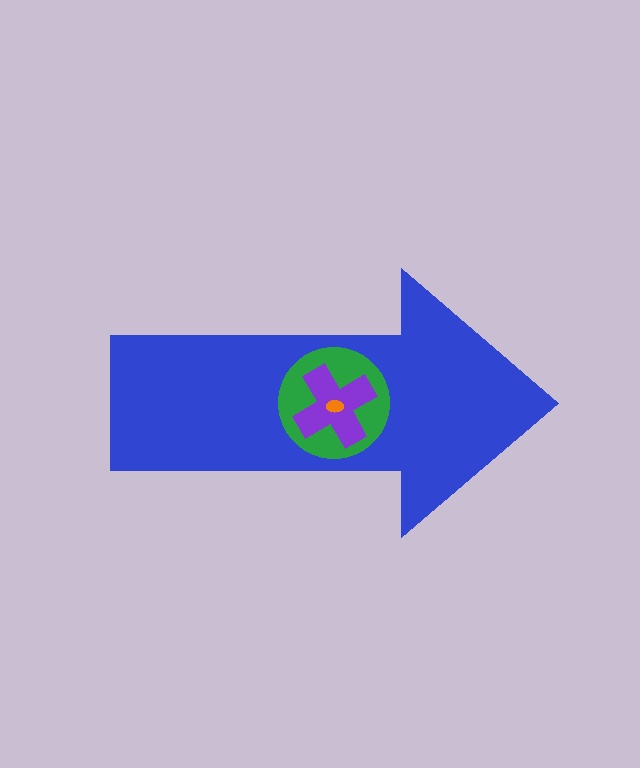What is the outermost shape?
The blue arrow.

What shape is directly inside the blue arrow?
The green circle.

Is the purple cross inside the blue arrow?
Yes.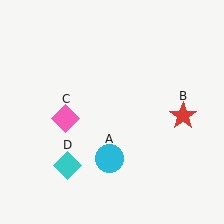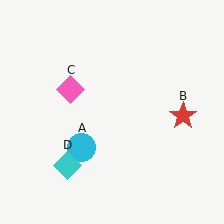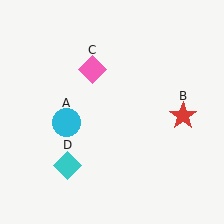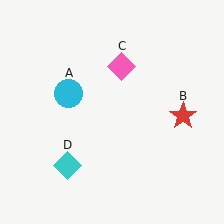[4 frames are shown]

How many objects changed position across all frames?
2 objects changed position: cyan circle (object A), pink diamond (object C).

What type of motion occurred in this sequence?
The cyan circle (object A), pink diamond (object C) rotated clockwise around the center of the scene.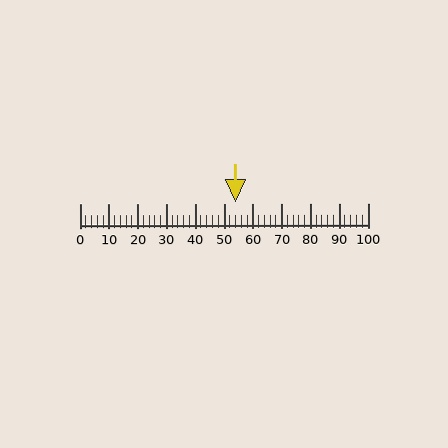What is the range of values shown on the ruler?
The ruler shows values from 0 to 100.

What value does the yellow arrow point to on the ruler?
The yellow arrow points to approximately 54.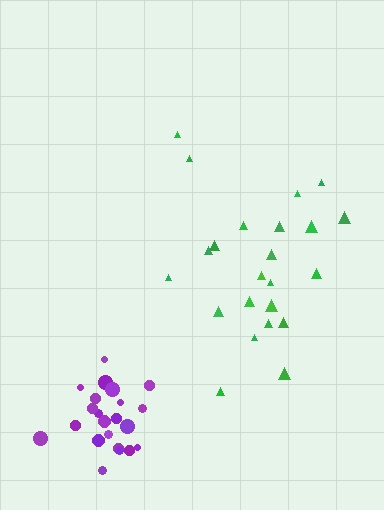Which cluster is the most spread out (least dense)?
Green.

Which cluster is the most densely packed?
Purple.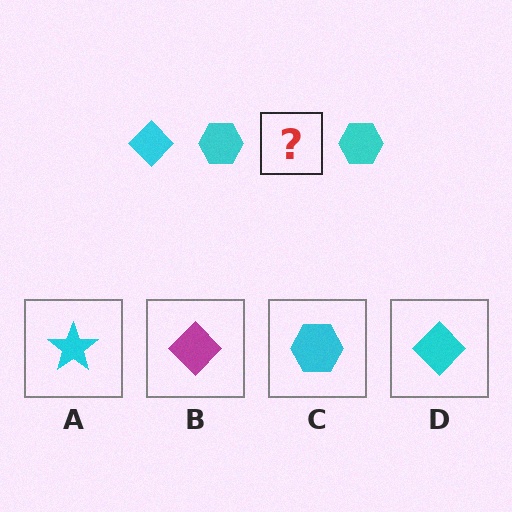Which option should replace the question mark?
Option D.